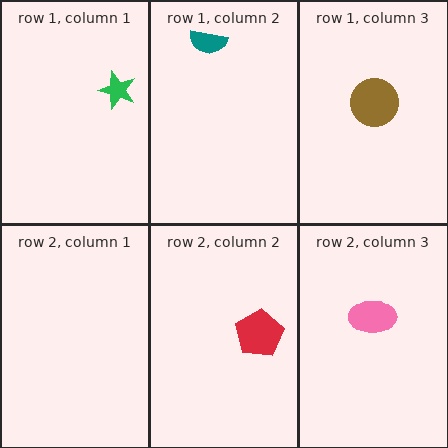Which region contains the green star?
The row 1, column 1 region.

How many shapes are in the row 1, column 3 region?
1.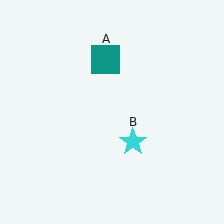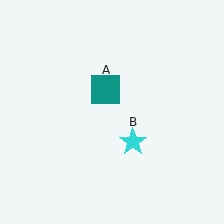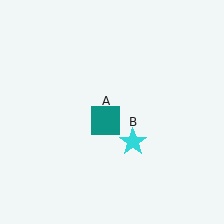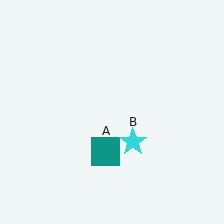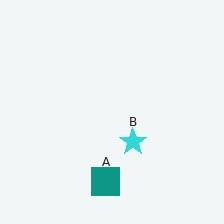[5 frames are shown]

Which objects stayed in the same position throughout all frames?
Cyan star (object B) remained stationary.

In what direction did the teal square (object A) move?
The teal square (object A) moved down.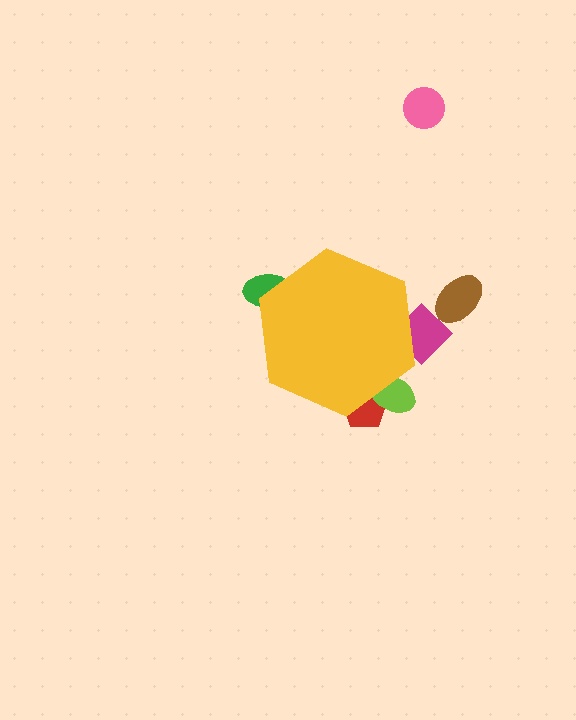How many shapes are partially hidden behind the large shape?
4 shapes are partially hidden.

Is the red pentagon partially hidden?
Yes, the red pentagon is partially hidden behind the yellow hexagon.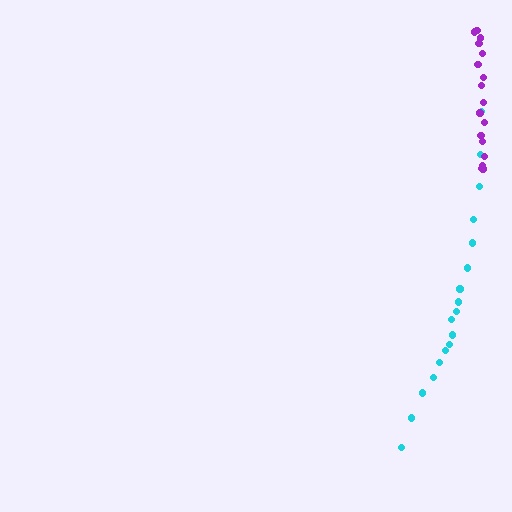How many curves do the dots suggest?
There are 2 distinct paths.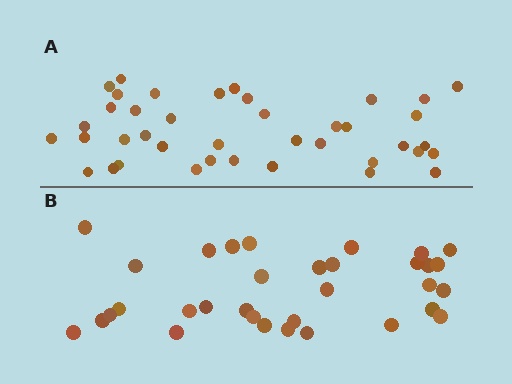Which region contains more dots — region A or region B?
Region A (the top region) has more dots.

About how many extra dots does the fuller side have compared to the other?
Region A has roughly 8 or so more dots than region B.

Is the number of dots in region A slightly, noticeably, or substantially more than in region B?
Region A has only slightly more — the two regions are fairly close. The ratio is roughly 1.2 to 1.